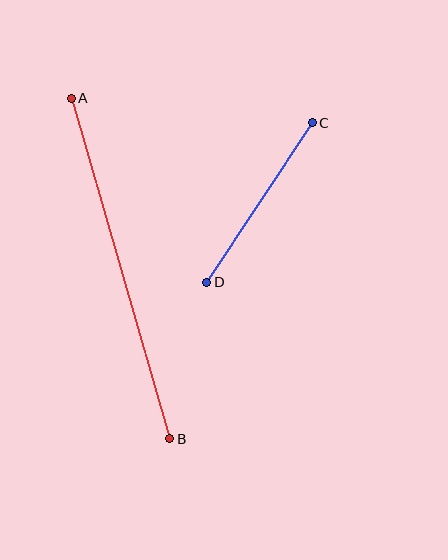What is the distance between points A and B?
The distance is approximately 354 pixels.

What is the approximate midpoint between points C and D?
The midpoint is at approximately (260, 202) pixels.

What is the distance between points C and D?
The distance is approximately 191 pixels.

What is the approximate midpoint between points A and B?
The midpoint is at approximately (120, 269) pixels.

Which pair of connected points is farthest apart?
Points A and B are farthest apart.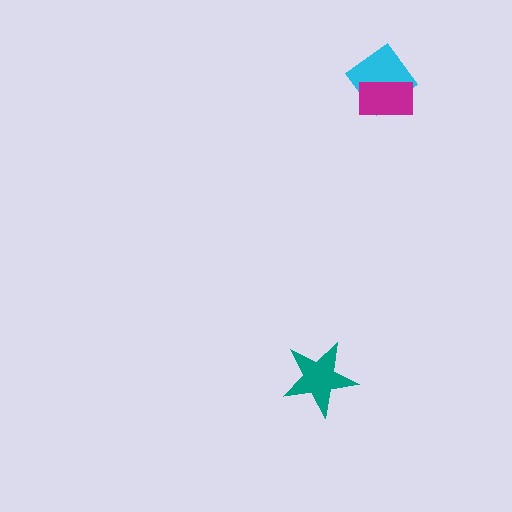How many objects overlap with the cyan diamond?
1 object overlaps with the cyan diamond.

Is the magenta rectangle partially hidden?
No, no other shape covers it.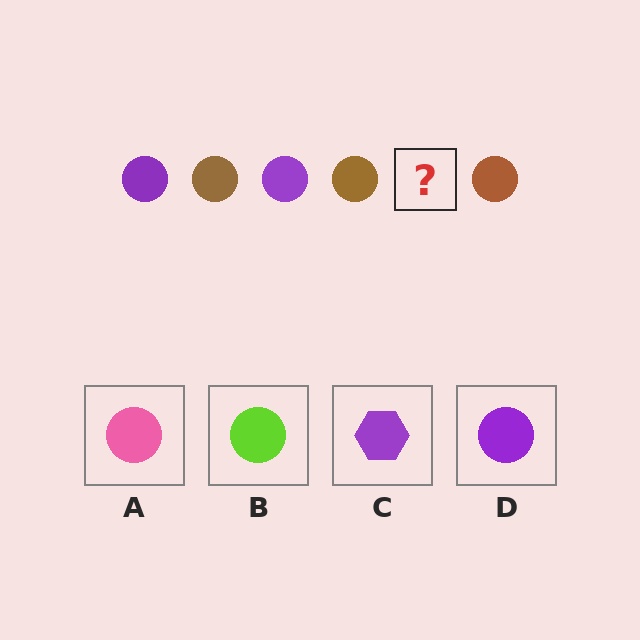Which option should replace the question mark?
Option D.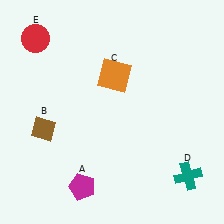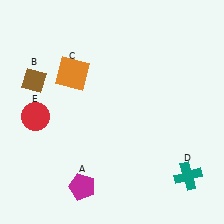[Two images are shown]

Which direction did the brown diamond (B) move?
The brown diamond (B) moved up.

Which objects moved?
The objects that moved are: the brown diamond (B), the orange square (C), the red circle (E).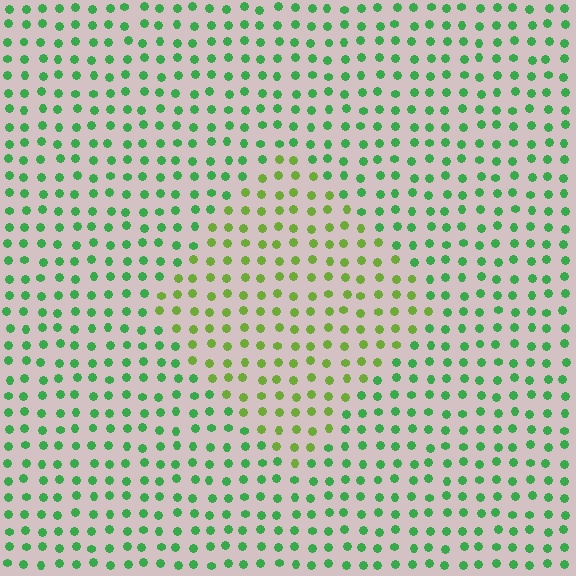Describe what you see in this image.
The image is filled with small green elements in a uniform arrangement. A diamond-shaped region is visible where the elements are tinted to a slightly different hue, forming a subtle color boundary.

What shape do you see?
I see a diamond.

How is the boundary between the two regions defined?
The boundary is defined purely by a slight shift in hue (about 38 degrees). Spacing, size, and orientation are identical on both sides.